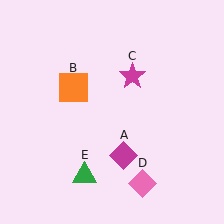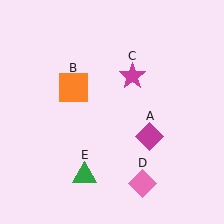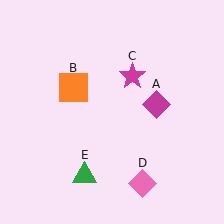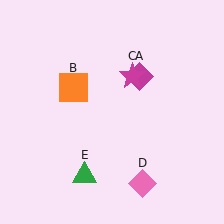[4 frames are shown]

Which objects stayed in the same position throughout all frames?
Orange square (object B) and magenta star (object C) and pink diamond (object D) and green triangle (object E) remained stationary.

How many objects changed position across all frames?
1 object changed position: magenta diamond (object A).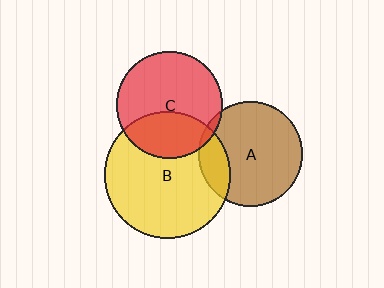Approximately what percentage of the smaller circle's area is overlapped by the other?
Approximately 35%.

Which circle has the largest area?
Circle B (yellow).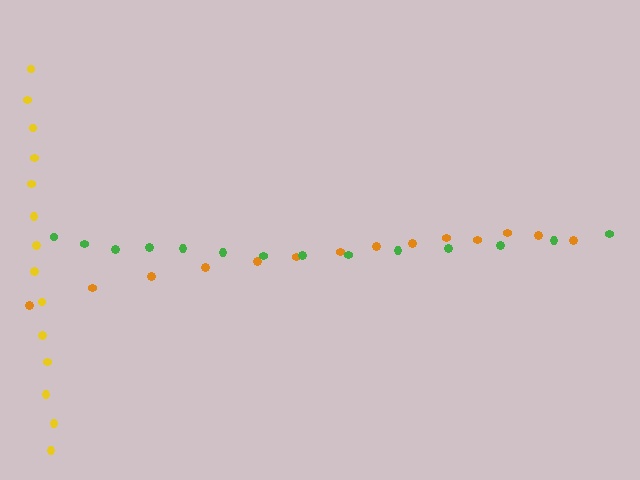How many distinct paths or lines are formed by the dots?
There are 3 distinct paths.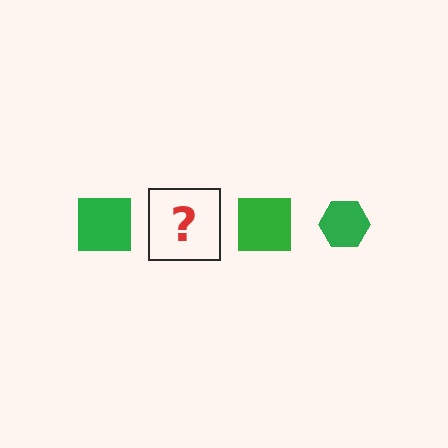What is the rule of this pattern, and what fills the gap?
The rule is that the pattern cycles through square, hexagon shapes in green. The gap should be filled with a green hexagon.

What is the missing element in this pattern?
The missing element is a green hexagon.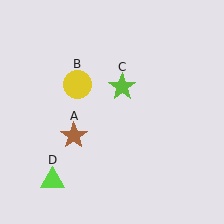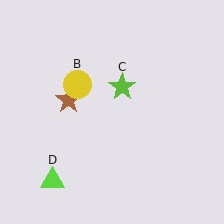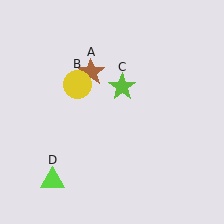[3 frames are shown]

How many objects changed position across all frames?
1 object changed position: brown star (object A).